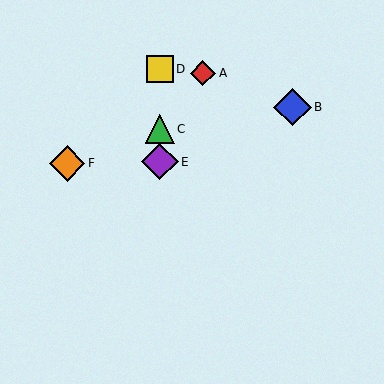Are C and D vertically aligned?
Yes, both are at x≈160.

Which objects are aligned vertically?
Objects C, D, E are aligned vertically.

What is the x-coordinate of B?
Object B is at x≈292.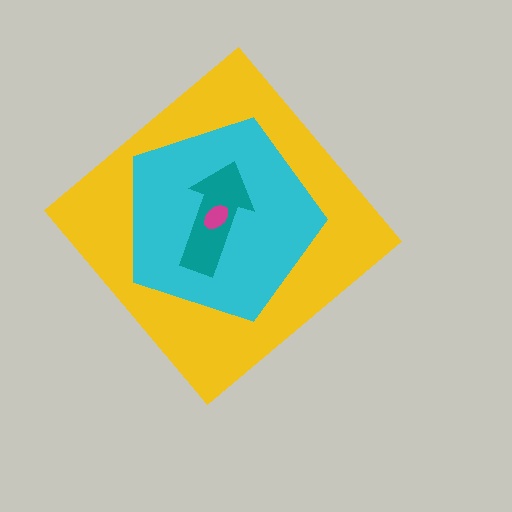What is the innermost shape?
The magenta ellipse.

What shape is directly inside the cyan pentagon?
The teal arrow.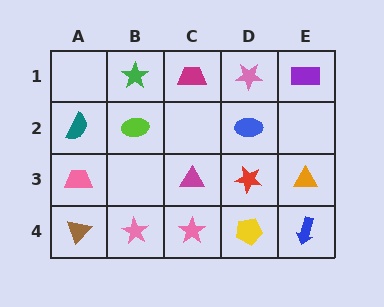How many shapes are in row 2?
3 shapes.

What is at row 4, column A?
A brown triangle.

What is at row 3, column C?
A magenta triangle.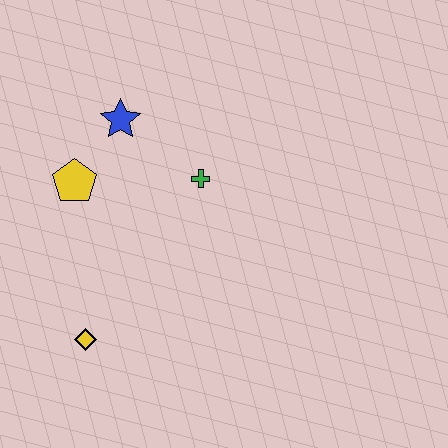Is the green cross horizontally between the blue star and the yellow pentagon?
No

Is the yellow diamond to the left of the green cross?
Yes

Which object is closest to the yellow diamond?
The yellow pentagon is closest to the yellow diamond.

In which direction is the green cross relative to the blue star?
The green cross is to the right of the blue star.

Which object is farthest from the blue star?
The yellow diamond is farthest from the blue star.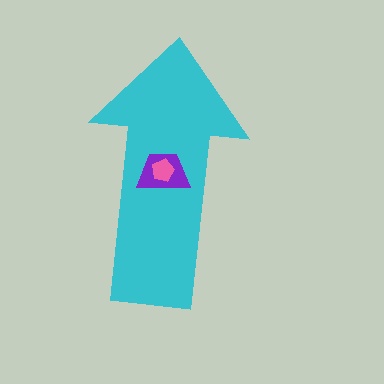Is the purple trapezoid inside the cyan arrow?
Yes.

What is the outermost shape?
The cyan arrow.